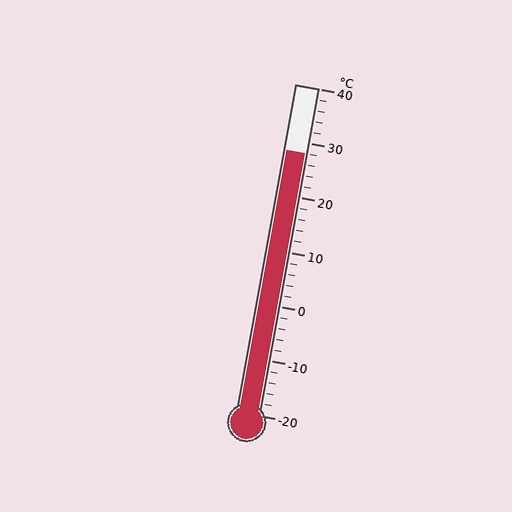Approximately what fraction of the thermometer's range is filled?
The thermometer is filled to approximately 80% of its range.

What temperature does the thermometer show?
The thermometer shows approximately 28°C.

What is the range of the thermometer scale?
The thermometer scale ranges from -20°C to 40°C.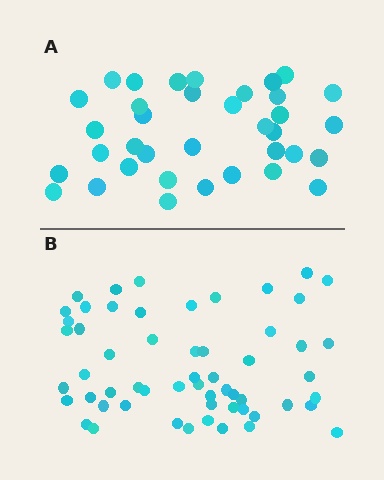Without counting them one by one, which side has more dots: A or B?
Region B (the bottom region) has more dots.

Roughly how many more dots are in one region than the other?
Region B has approximately 20 more dots than region A.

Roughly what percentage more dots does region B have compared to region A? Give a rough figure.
About 60% more.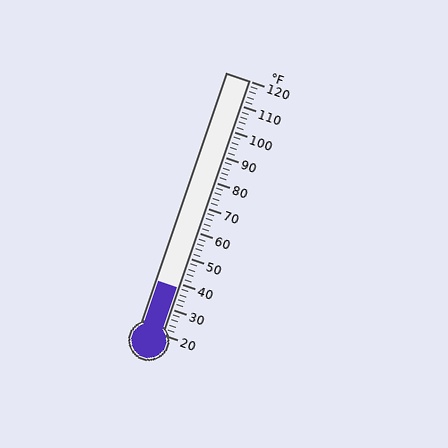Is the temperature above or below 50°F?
The temperature is below 50°F.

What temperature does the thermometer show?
The thermometer shows approximately 38°F.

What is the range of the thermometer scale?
The thermometer scale ranges from 20°F to 120°F.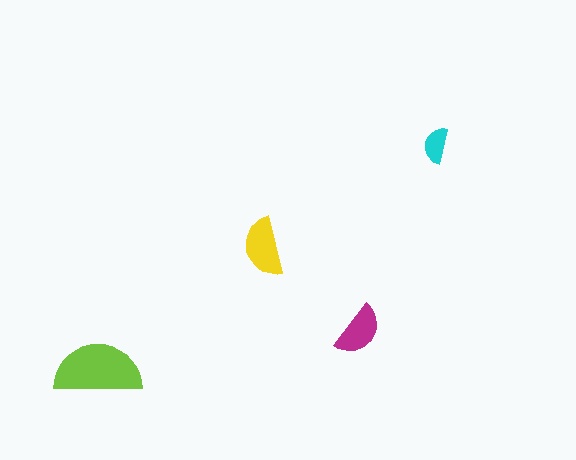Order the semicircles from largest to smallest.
the lime one, the yellow one, the magenta one, the cyan one.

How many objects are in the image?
There are 4 objects in the image.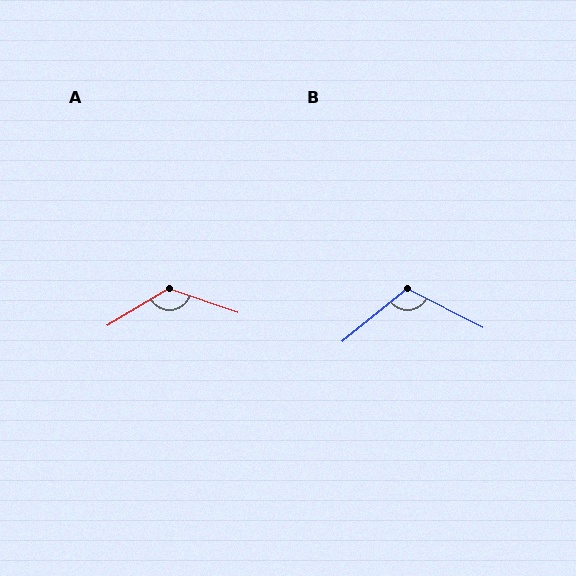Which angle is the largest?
A, at approximately 130 degrees.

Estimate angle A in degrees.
Approximately 130 degrees.